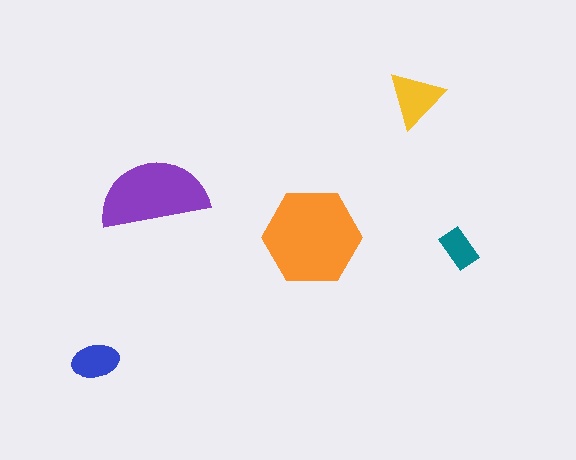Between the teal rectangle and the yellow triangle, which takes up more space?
The yellow triangle.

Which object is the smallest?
The teal rectangle.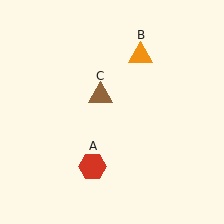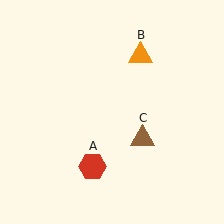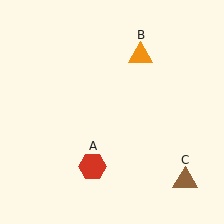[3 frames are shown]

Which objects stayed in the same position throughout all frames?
Red hexagon (object A) and orange triangle (object B) remained stationary.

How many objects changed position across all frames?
1 object changed position: brown triangle (object C).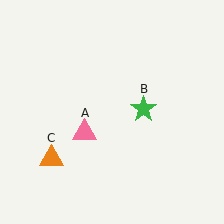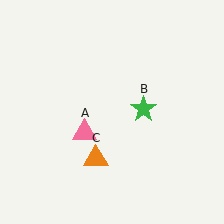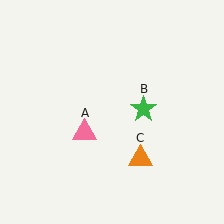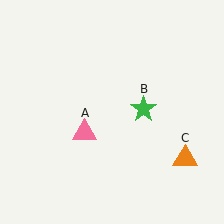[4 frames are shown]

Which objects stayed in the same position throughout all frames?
Pink triangle (object A) and green star (object B) remained stationary.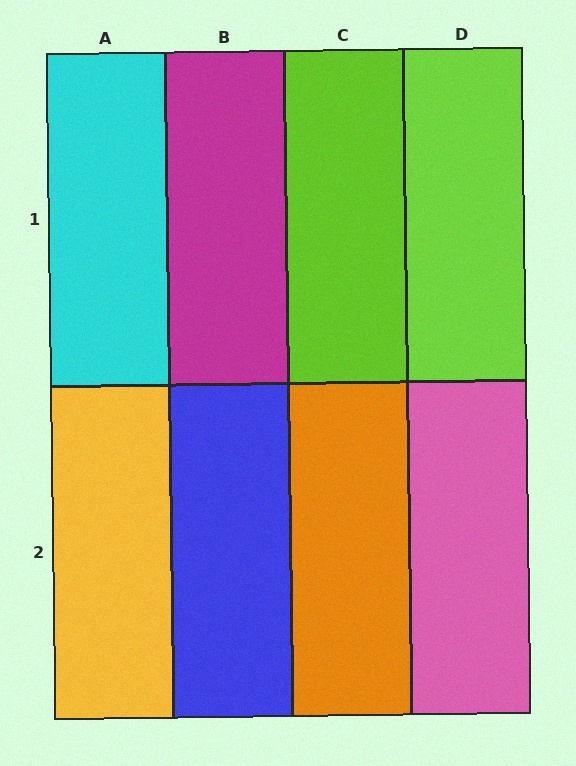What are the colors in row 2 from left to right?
Yellow, blue, orange, pink.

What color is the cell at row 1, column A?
Cyan.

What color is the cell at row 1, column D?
Lime.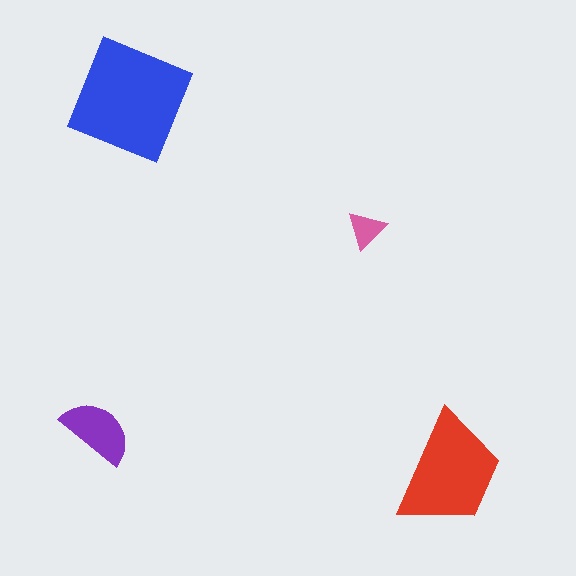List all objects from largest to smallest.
The blue square, the red trapezoid, the purple semicircle, the pink triangle.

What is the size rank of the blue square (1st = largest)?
1st.